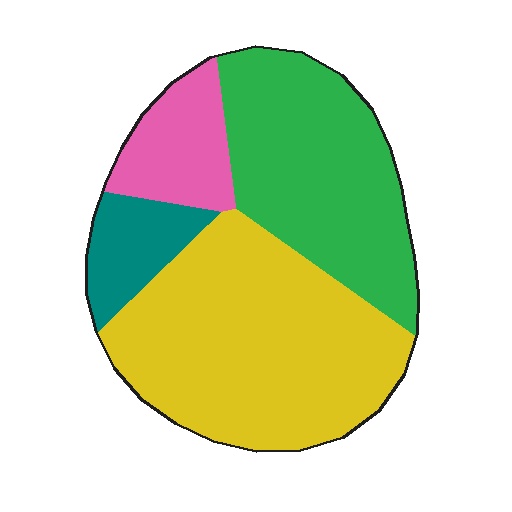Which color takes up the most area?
Yellow, at roughly 45%.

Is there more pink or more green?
Green.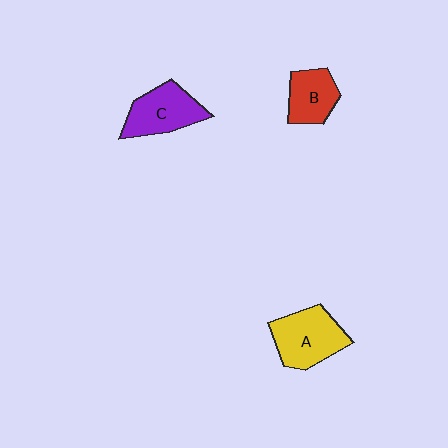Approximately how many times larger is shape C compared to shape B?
Approximately 1.3 times.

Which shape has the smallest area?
Shape B (red).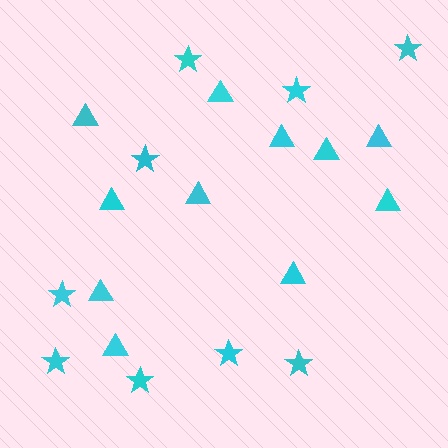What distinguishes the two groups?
There are 2 groups: one group of triangles (11) and one group of stars (9).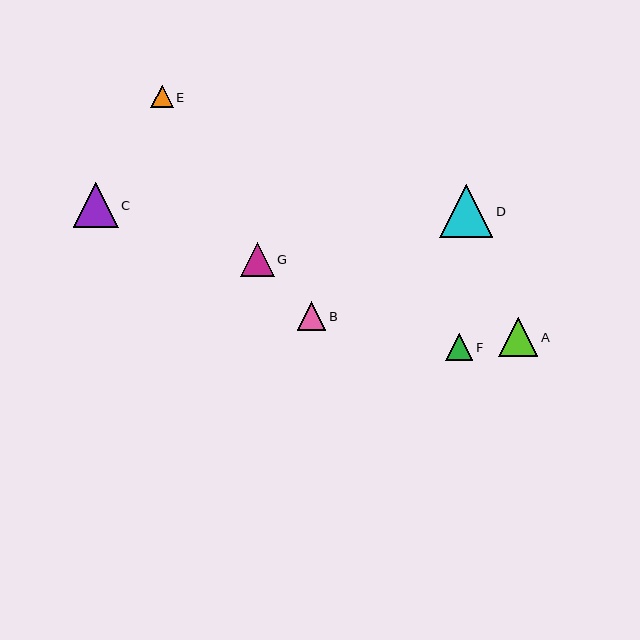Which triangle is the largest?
Triangle D is the largest with a size of approximately 54 pixels.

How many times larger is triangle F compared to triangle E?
Triangle F is approximately 1.2 times the size of triangle E.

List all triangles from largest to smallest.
From largest to smallest: D, C, A, G, B, F, E.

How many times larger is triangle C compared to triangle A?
Triangle C is approximately 1.1 times the size of triangle A.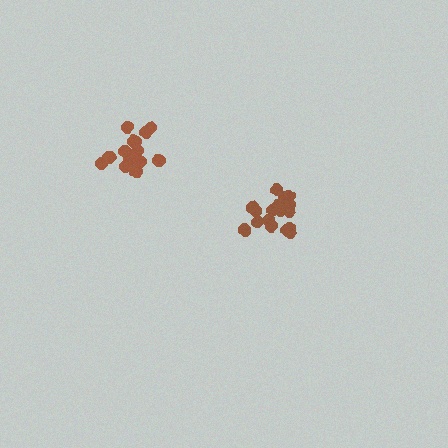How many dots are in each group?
Group 1: 16 dots, Group 2: 17 dots (33 total).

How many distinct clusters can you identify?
There are 2 distinct clusters.